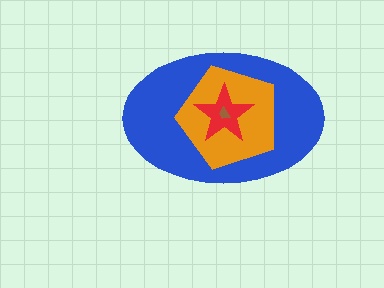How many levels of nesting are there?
4.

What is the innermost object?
The brown trapezoid.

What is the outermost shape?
The blue ellipse.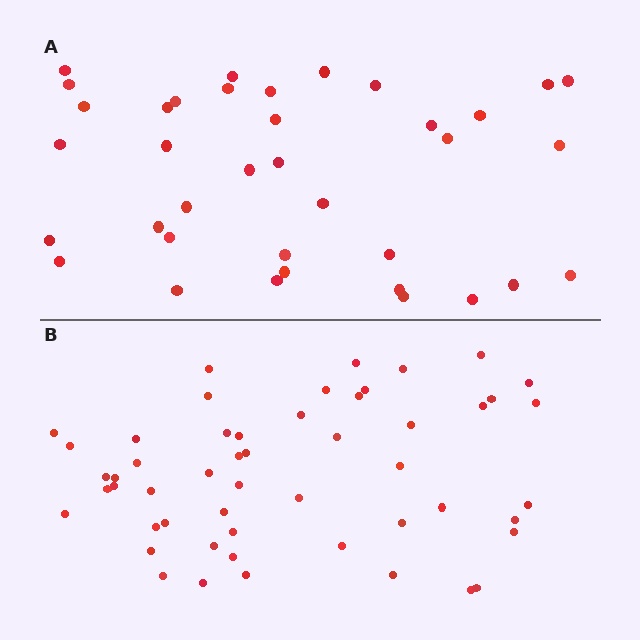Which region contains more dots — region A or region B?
Region B (the bottom region) has more dots.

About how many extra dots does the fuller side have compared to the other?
Region B has approximately 15 more dots than region A.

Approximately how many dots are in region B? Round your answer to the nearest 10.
About 50 dots. (The exact count is 52, which rounds to 50.)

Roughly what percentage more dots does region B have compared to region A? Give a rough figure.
About 40% more.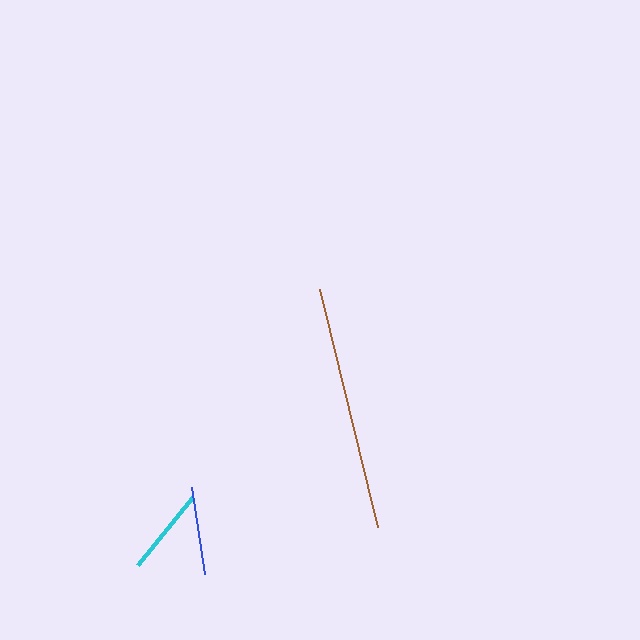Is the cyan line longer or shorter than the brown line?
The brown line is longer than the cyan line.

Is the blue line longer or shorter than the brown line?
The brown line is longer than the blue line.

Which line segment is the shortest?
The cyan line is the shortest at approximately 87 pixels.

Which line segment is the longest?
The brown line is the longest at approximately 244 pixels.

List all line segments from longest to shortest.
From longest to shortest: brown, blue, cyan.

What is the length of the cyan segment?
The cyan segment is approximately 87 pixels long.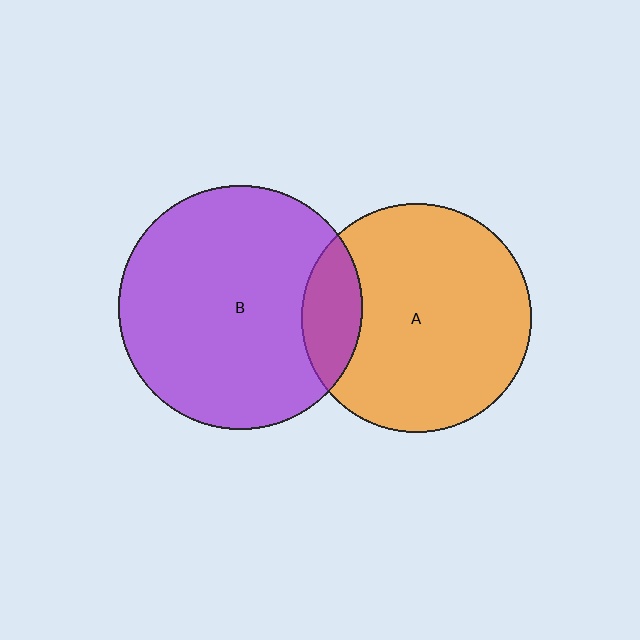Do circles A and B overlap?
Yes.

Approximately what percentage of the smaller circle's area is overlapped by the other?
Approximately 15%.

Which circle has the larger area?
Circle B (purple).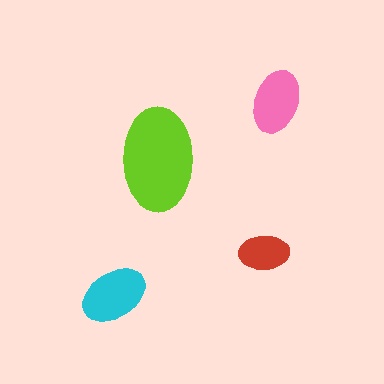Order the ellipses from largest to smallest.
the lime one, the cyan one, the pink one, the red one.